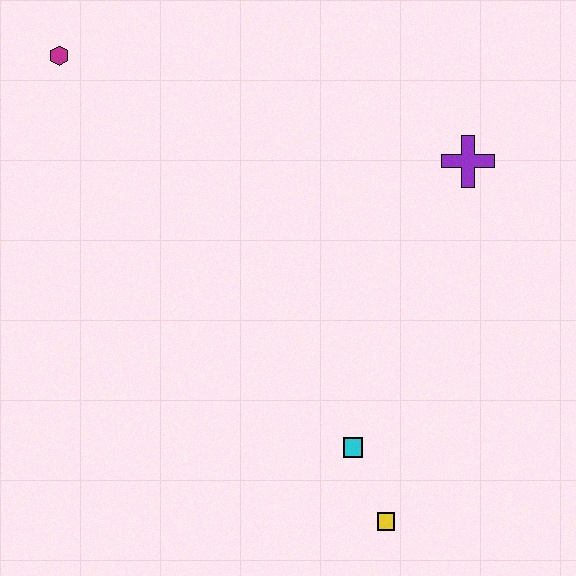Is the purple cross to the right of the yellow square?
Yes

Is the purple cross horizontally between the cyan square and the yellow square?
No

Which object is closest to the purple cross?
The cyan square is closest to the purple cross.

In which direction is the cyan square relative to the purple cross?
The cyan square is below the purple cross.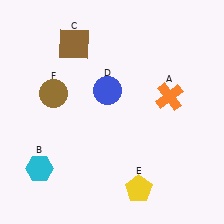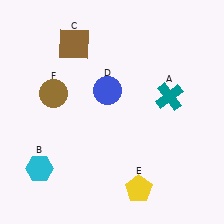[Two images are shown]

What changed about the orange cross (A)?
In Image 1, A is orange. In Image 2, it changed to teal.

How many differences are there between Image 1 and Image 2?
There is 1 difference between the two images.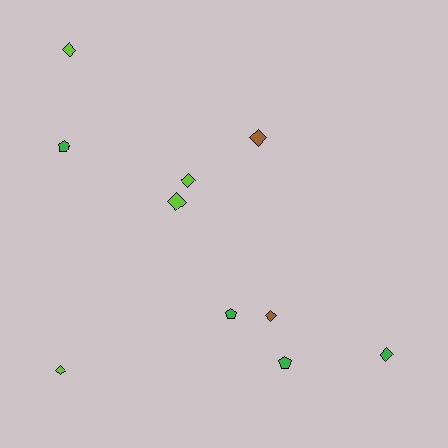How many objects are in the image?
There are 10 objects.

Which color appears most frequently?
Green, with 4 objects.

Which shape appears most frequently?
Diamond, with 7 objects.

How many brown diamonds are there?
There are 2 brown diamonds.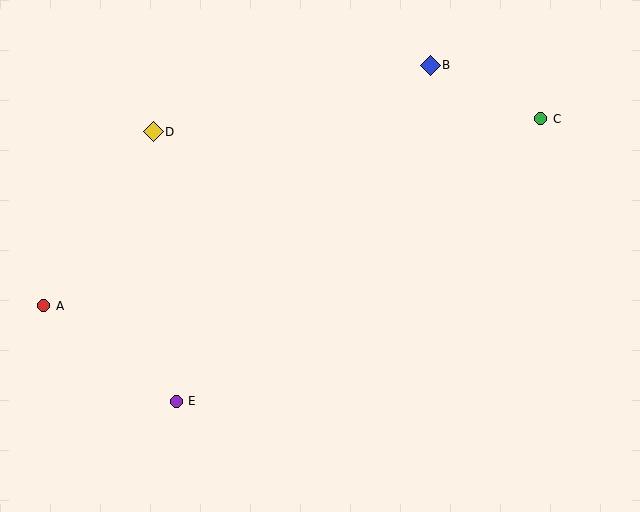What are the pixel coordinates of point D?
Point D is at (153, 132).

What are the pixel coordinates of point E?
Point E is at (176, 401).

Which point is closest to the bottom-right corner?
Point C is closest to the bottom-right corner.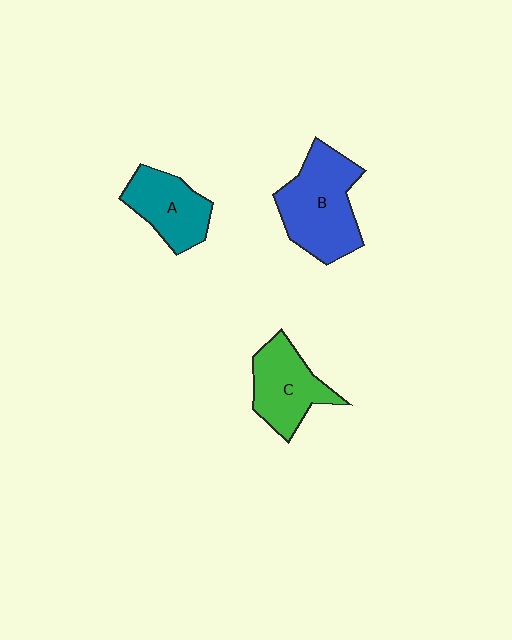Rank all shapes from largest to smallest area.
From largest to smallest: B (blue), C (green), A (teal).